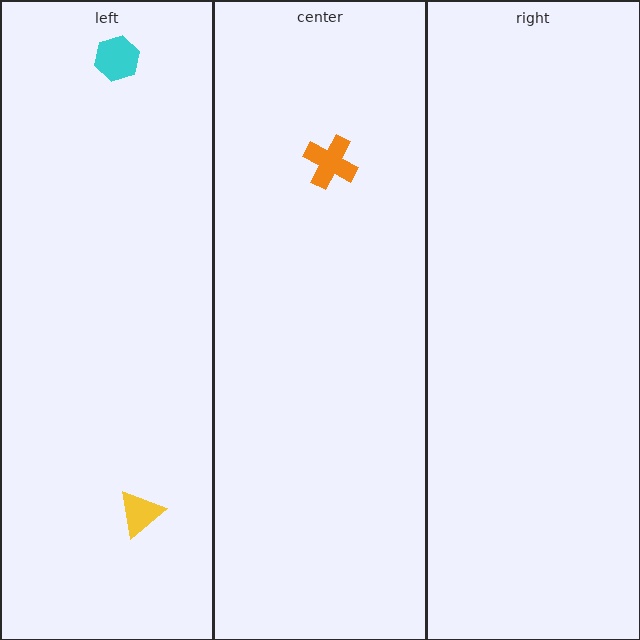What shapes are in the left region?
The yellow triangle, the cyan hexagon.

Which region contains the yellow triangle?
The left region.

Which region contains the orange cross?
The center region.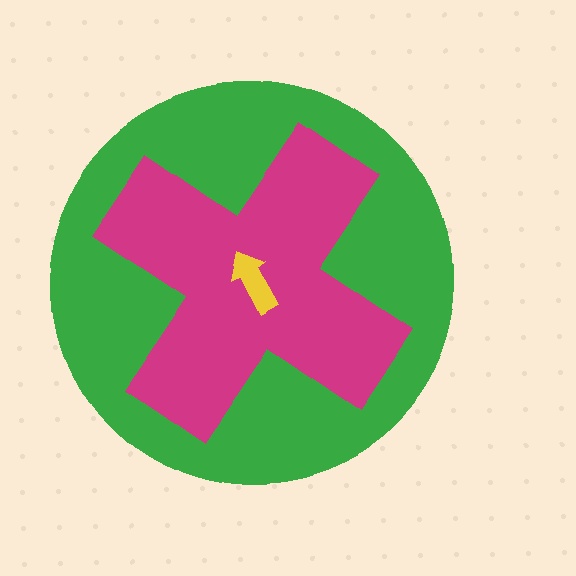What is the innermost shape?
The yellow arrow.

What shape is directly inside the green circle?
The magenta cross.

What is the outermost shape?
The green circle.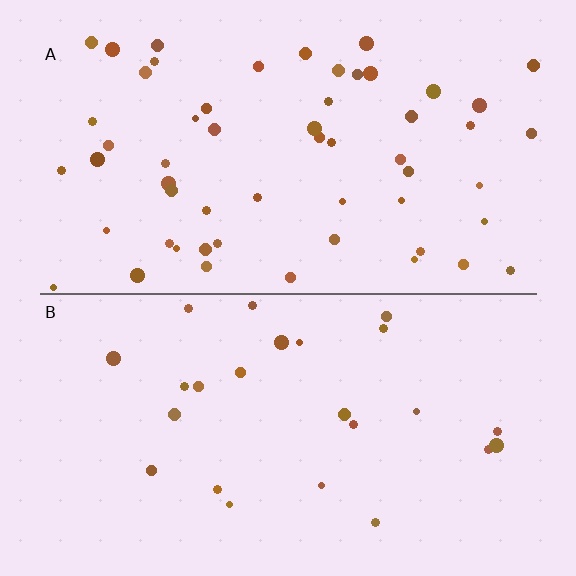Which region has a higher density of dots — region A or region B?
A (the top).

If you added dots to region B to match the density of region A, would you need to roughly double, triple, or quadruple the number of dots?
Approximately double.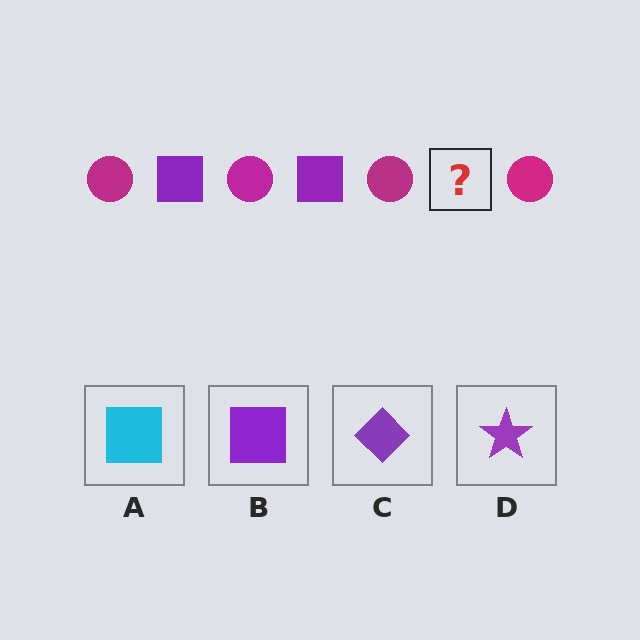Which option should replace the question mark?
Option B.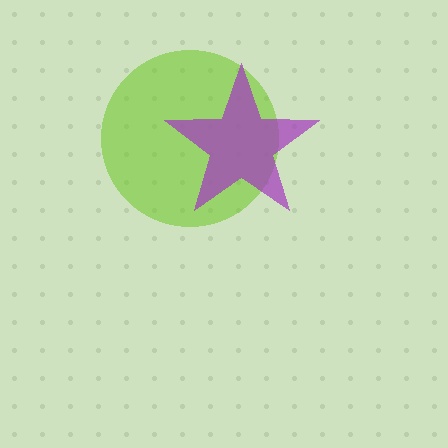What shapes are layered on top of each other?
The layered shapes are: a lime circle, a purple star.